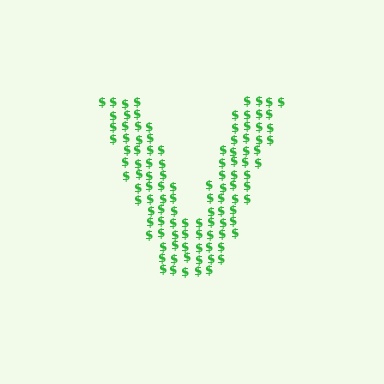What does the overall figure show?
The overall figure shows the letter V.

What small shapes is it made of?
It is made of small dollar signs.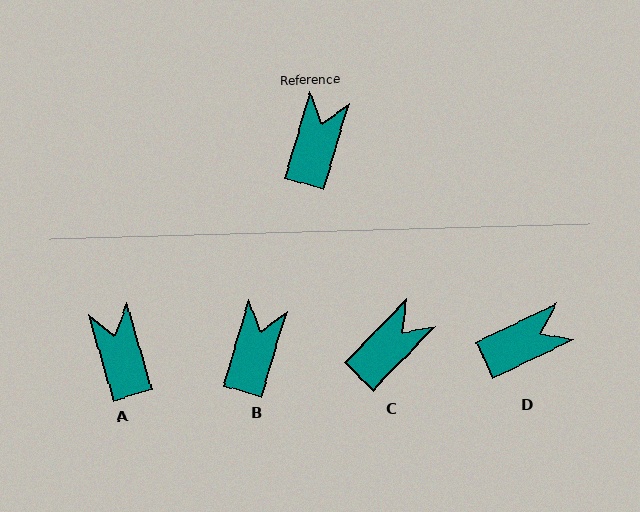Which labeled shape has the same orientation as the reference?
B.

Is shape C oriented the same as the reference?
No, it is off by about 28 degrees.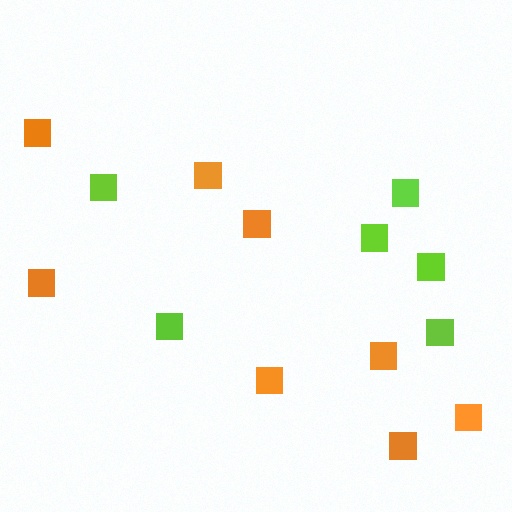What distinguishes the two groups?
There are 2 groups: one group of lime squares (6) and one group of orange squares (8).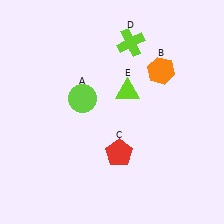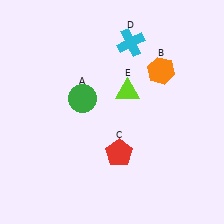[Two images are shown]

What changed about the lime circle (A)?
In Image 1, A is lime. In Image 2, it changed to green.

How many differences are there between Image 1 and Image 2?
There are 2 differences between the two images.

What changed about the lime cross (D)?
In Image 1, D is lime. In Image 2, it changed to cyan.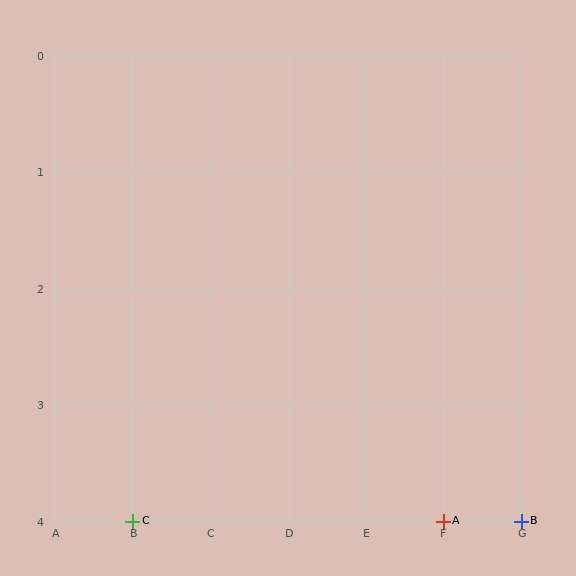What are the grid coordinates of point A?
Point A is at grid coordinates (F, 4).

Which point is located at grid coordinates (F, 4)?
Point A is at (F, 4).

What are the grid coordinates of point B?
Point B is at grid coordinates (G, 4).